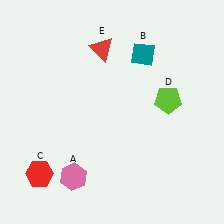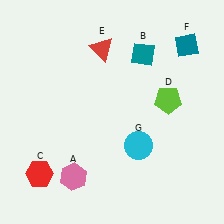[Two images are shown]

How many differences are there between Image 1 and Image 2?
There are 2 differences between the two images.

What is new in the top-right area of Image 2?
A teal diamond (F) was added in the top-right area of Image 2.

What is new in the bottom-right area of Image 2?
A cyan circle (G) was added in the bottom-right area of Image 2.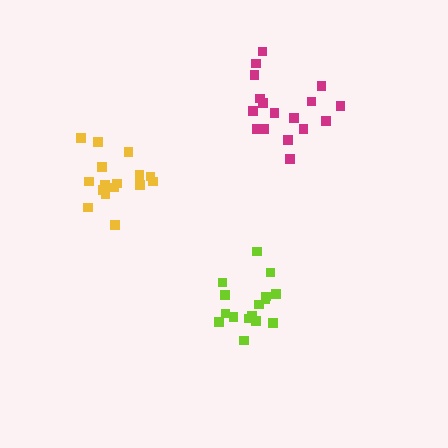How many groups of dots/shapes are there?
There are 3 groups.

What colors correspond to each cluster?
The clusters are colored: yellow, lime, magenta.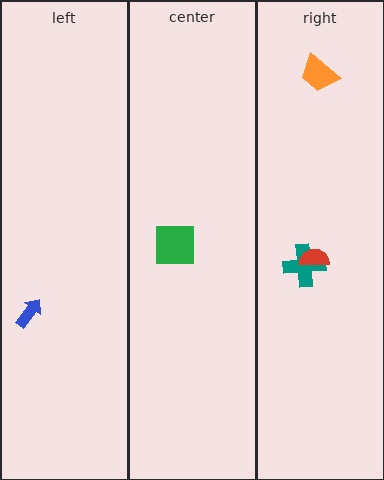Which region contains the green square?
The center region.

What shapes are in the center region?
The green square.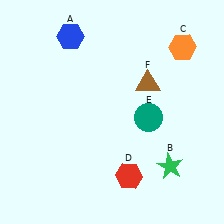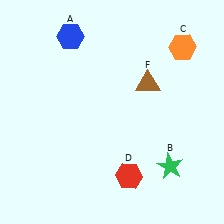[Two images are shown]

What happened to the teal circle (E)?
The teal circle (E) was removed in Image 2. It was in the bottom-right area of Image 1.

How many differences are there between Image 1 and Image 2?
There is 1 difference between the two images.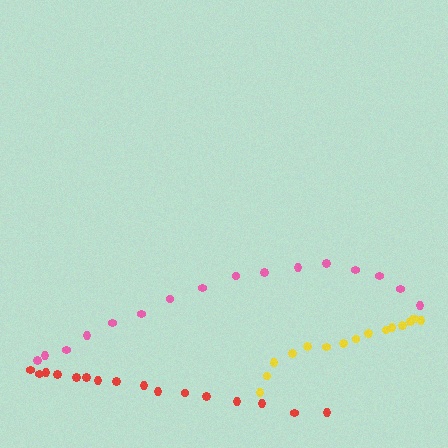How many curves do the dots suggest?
There are 3 distinct paths.